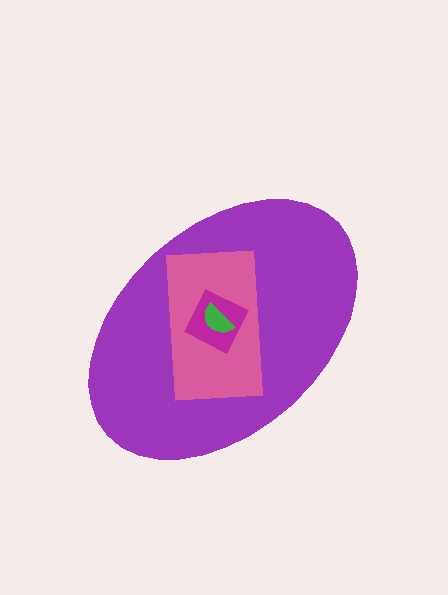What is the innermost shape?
The green semicircle.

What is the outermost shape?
The purple ellipse.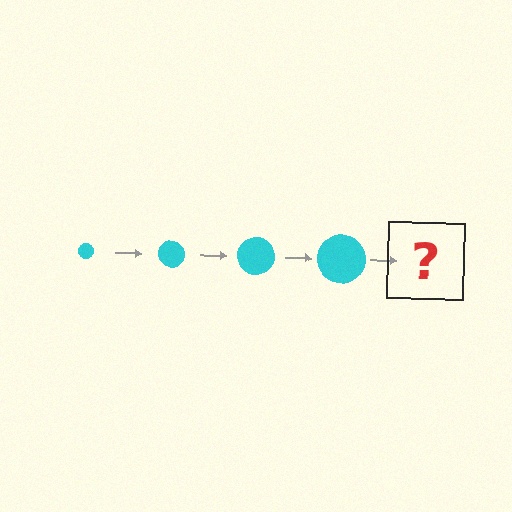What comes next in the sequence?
The next element should be a cyan circle, larger than the previous one.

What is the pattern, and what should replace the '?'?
The pattern is that the circle gets progressively larger each step. The '?' should be a cyan circle, larger than the previous one.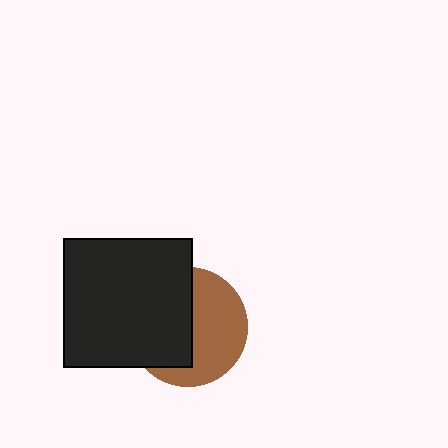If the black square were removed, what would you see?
You would see the complete brown circle.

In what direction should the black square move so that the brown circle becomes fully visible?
The black square should move left. That is the shortest direction to clear the overlap and leave the brown circle fully visible.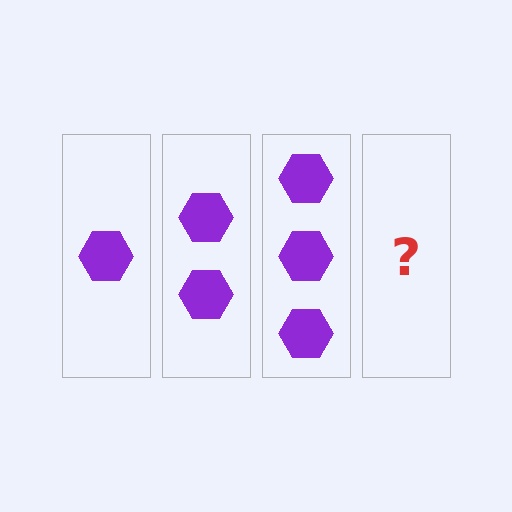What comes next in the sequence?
The next element should be 4 hexagons.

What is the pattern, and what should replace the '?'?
The pattern is that each step adds one more hexagon. The '?' should be 4 hexagons.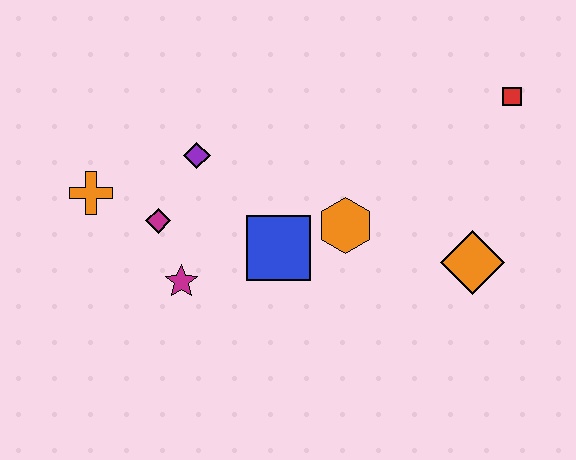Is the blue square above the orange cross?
No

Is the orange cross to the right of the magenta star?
No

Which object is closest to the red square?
The orange diamond is closest to the red square.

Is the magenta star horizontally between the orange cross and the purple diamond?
Yes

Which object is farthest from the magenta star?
The red square is farthest from the magenta star.